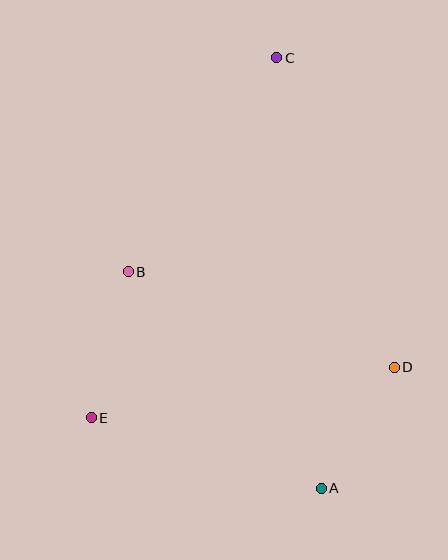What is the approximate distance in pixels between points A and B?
The distance between A and B is approximately 290 pixels.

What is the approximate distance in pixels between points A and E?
The distance between A and E is approximately 241 pixels.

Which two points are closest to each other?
Points A and D are closest to each other.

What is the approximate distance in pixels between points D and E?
The distance between D and E is approximately 307 pixels.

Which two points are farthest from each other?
Points A and C are farthest from each other.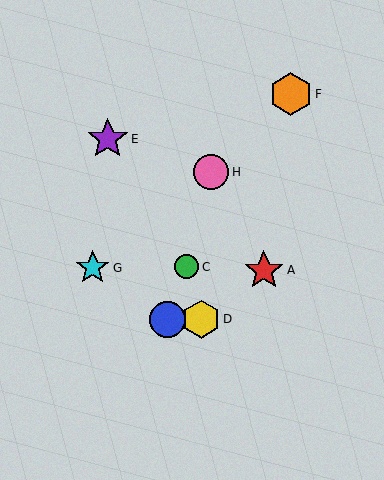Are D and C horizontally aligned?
No, D is at y≈319 and C is at y≈267.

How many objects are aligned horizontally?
2 objects (B, D) are aligned horizontally.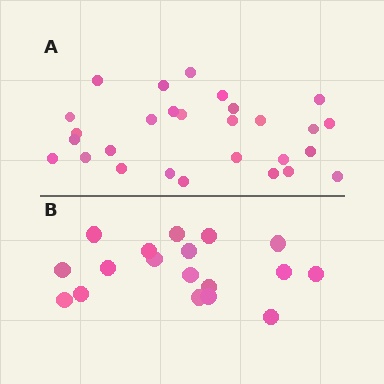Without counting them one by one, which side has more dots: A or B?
Region A (the top region) has more dots.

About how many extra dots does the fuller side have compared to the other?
Region A has roughly 10 or so more dots than region B.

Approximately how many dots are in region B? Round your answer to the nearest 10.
About 20 dots. (The exact count is 18, which rounds to 20.)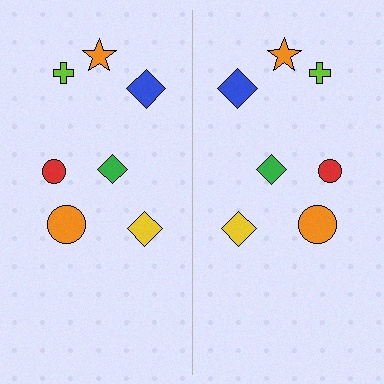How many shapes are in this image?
There are 14 shapes in this image.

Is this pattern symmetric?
Yes, this pattern has bilateral (reflection) symmetry.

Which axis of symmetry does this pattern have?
The pattern has a vertical axis of symmetry running through the center of the image.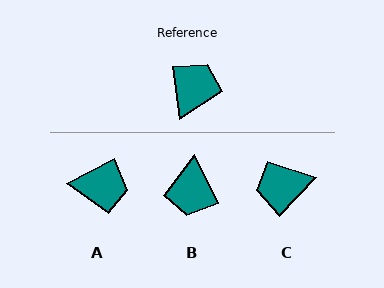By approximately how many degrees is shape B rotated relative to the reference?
Approximately 161 degrees clockwise.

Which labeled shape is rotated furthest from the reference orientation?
B, about 161 degrees away.